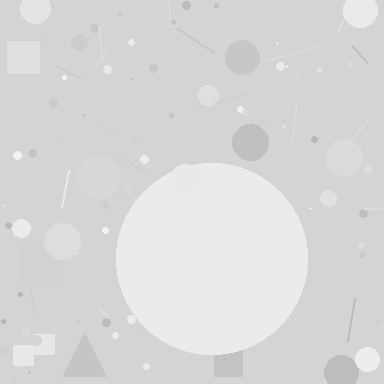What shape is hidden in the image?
A circle is hidden in the image.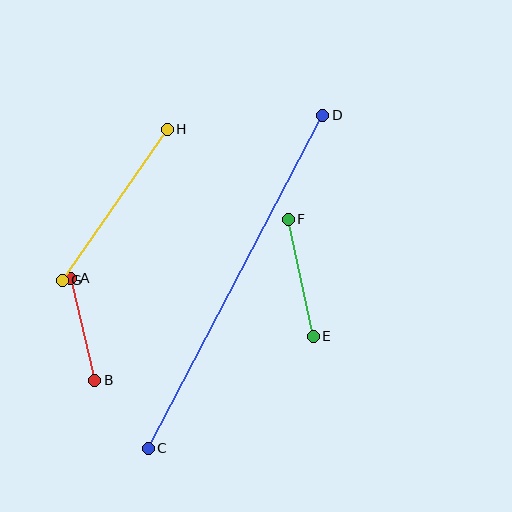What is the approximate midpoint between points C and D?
The midpoint is at approximately (235, 282) pixels.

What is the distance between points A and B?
The distance is approximately 104 pixels.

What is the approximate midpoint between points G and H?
The midpoint is at approximately (115, 205) pixels.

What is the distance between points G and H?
The distance is approximately 184 pixels.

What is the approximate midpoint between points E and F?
The midpoint is at approximately (301, 278) pixels.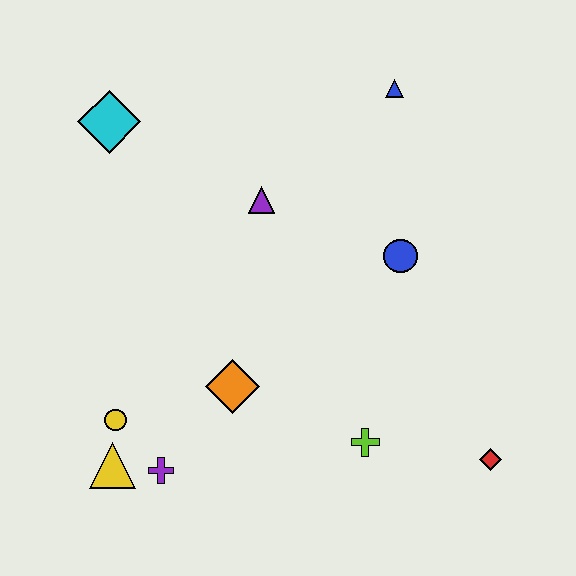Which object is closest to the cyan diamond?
The purple triangle is closest to the cyan diamond.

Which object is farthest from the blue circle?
The yellow triangle is farthest from the blue circle.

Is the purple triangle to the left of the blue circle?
Yes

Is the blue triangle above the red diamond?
Yes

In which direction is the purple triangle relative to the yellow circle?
The purple triangle is above the yellow circle.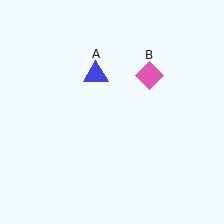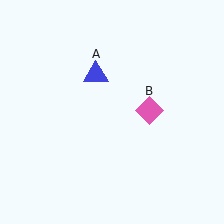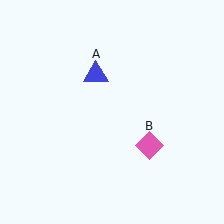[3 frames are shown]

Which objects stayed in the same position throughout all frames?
Blue triangle (object A) remained stationary.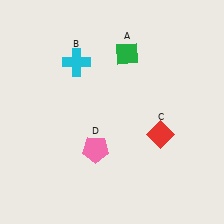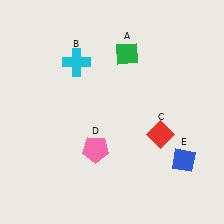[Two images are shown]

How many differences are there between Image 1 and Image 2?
There is 1 difference between the two images.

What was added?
A blue diamond (E) was added in Image 2.